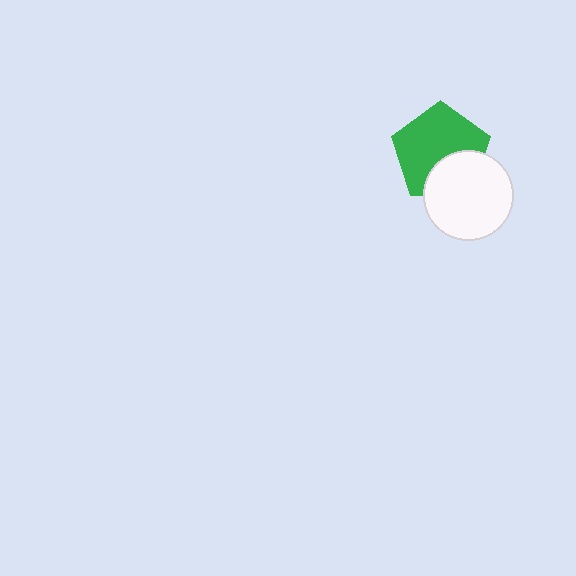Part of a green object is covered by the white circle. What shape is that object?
It is a pentagon.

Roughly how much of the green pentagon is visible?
Most of it is visible (roughly 68%).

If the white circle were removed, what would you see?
You would see the complete green pentagon.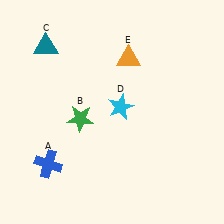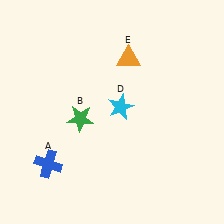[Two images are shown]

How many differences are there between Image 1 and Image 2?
There is 1 difference between the two images.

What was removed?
The teal triangle (C) was removed in Image 2.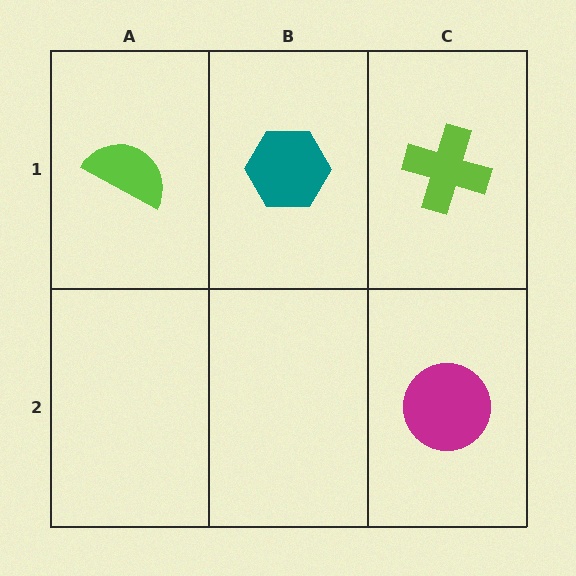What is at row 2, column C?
A magenta circle.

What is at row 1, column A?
A lime semicircle.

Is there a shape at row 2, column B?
No, that cell is empty.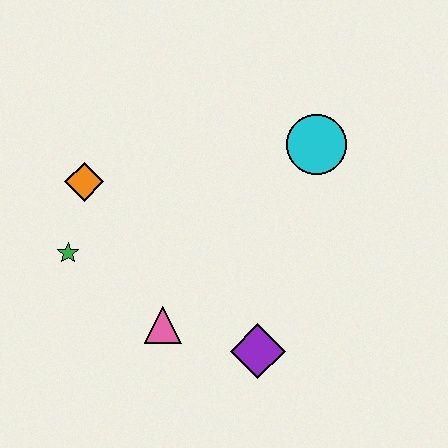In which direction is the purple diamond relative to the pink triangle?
The purple diamond is to the right of the pink triangle.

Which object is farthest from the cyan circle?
The green star is farthest from the cyan circle.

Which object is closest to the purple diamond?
The pink triangle is closest to the purple diamond.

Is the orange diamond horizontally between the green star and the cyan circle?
Yes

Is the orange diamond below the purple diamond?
No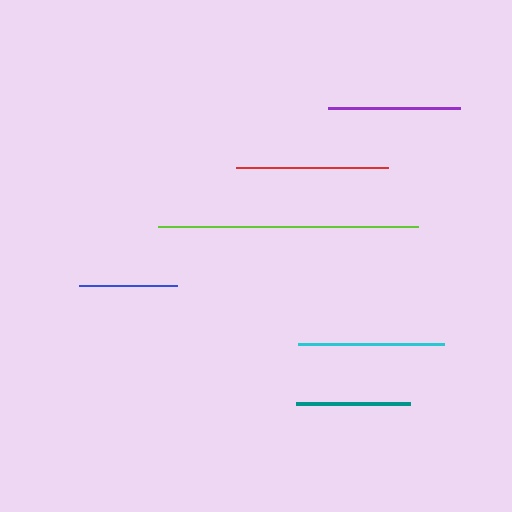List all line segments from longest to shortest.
From longest to shortest: lime, red, cyan, purple, teal, blue.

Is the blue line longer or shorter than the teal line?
The teal line is longer than the blue line.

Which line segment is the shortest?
The blue line is the shortest at approximately 98 pixels.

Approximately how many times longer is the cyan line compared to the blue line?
The cyan line is approximately 1.5 times the length of the blue line.